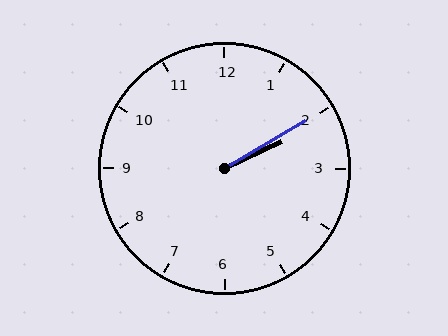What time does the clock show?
2:10.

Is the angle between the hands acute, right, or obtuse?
It is acute.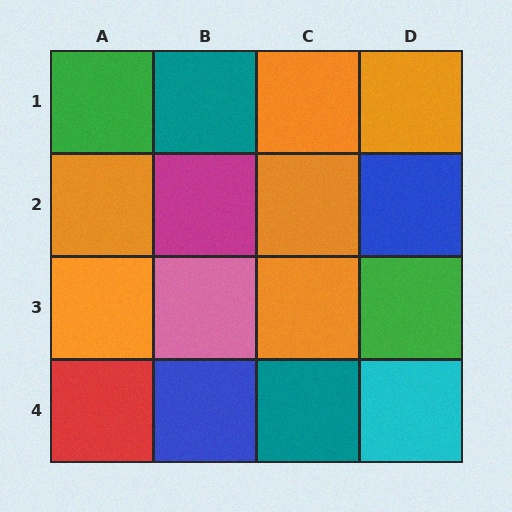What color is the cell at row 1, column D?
Orange.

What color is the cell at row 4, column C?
Teal.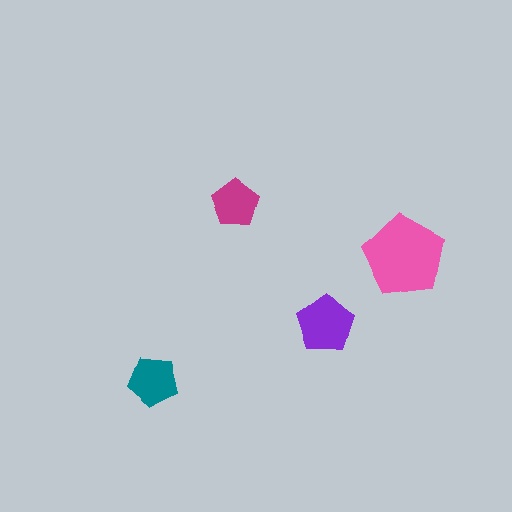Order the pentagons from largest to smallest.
the pink one, the purple one, the teal one, the magenta one.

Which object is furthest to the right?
The pink pentagon is rightmost.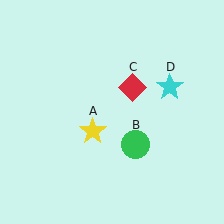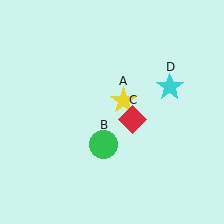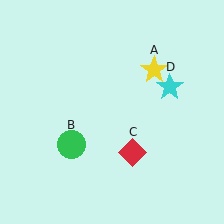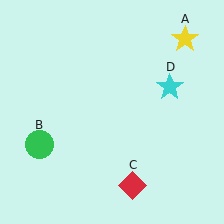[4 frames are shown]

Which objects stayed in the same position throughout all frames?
Cyan star (object D) remained stationary.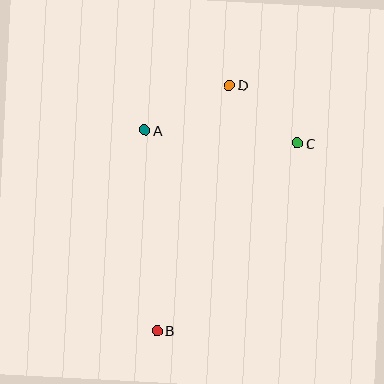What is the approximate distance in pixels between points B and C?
The distance between B and C is approximately 234 pixels.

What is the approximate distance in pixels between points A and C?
The distance between A and C is approximately 153 pixels.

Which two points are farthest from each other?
Points B and D are farthest from each other.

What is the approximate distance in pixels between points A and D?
The distance between A and D is approximately 96 pixels.